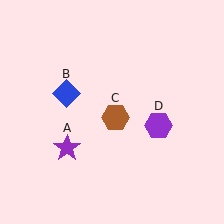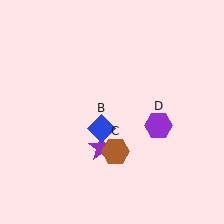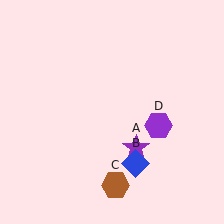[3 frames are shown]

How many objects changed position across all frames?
3 objects changed position: purple star (object A), blue diamond (object B), brown hexagon (object C).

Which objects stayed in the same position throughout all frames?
Purple hexagon (object D) remained stationary.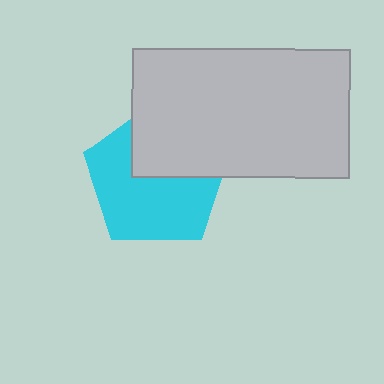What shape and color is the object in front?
The object in front is a light gray rectangle.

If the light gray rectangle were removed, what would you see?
You would see the complete cyan pentagon.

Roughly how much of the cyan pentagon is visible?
About half of it is visible (roughly 62%).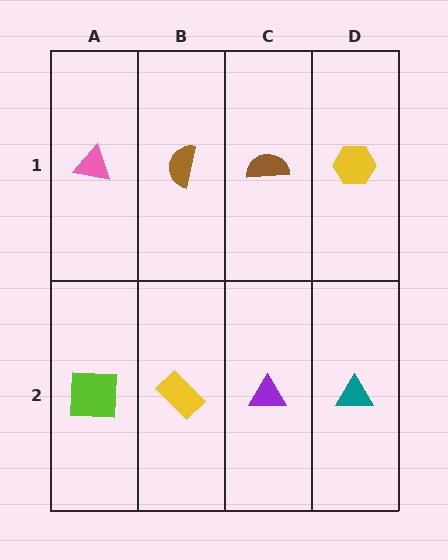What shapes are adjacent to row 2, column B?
A brown semicircle (row 1, column B), a lime square (row 2, column A), a purple triangle (row 2, column C).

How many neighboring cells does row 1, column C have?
3.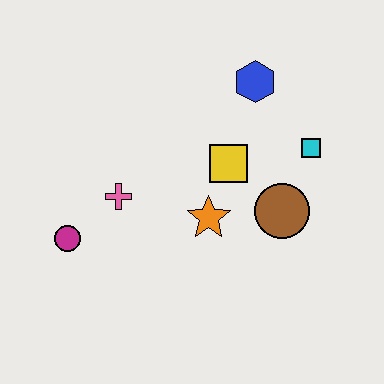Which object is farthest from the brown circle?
The magenta circle is farthest from the brown circle.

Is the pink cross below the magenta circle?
No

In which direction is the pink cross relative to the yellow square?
The pink cross is to the left of the yellow square.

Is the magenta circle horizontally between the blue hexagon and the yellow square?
No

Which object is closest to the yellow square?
The orange star is closest to the yellow square.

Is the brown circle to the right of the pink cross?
Yes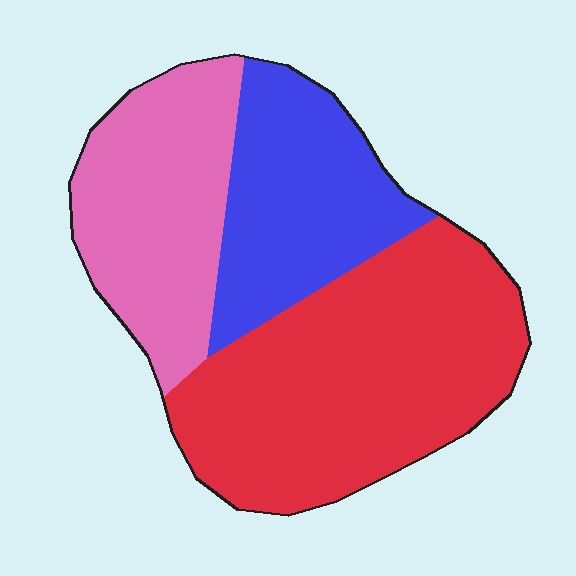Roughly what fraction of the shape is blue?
Blue takes up between a sixth and a third of the shape.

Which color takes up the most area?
Red, at roughly 45%.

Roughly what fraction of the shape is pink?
Pink covers around 30% of the shape.